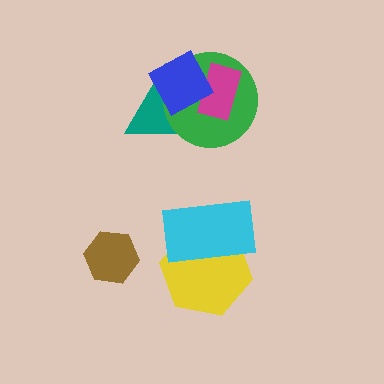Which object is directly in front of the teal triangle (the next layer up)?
The green circle is directly in front of the teal triangle.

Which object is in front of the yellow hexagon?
The cyan rectangle is in front of the yellow hexagon.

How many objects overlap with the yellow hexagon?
1 object overlaps with the yellow hexagon.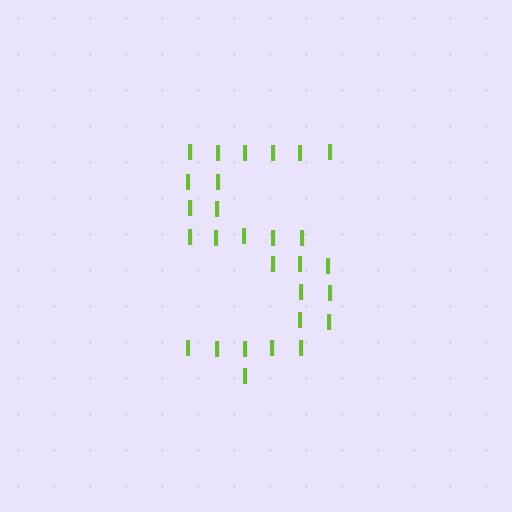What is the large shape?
The large shape is the digit 5.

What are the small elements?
The small elements are letter I's.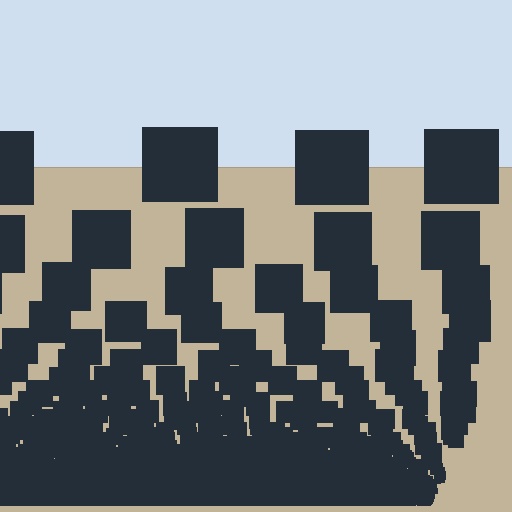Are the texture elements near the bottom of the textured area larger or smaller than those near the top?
Smaller. The gradient is inverted — elements near the bottom are smaller and denser.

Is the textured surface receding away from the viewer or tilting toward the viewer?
The surface appears to tilt toward the viewer. Texture elements get larger and sparser toward the top.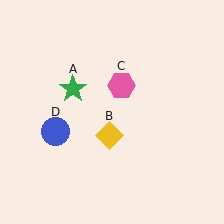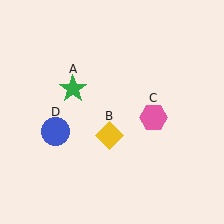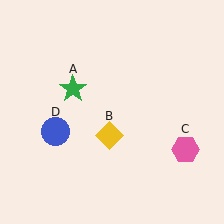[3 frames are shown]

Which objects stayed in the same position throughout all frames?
Green star (object A) and yellow diamond (object B) and blue circle (object D) remained stationary.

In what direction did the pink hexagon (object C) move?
The pink hexagon (object C) moved down and to the right.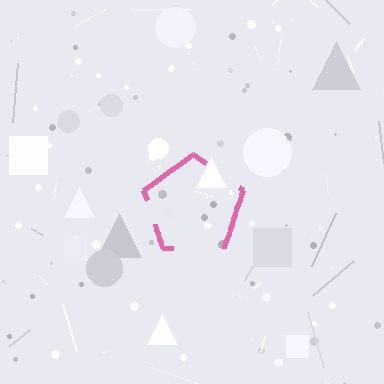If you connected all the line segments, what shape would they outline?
They would outline a pentagon.